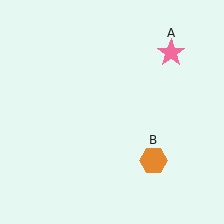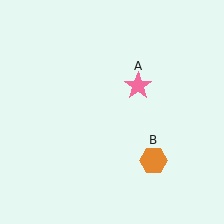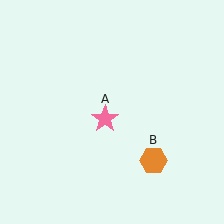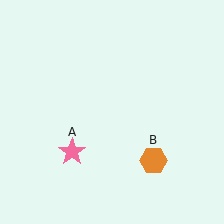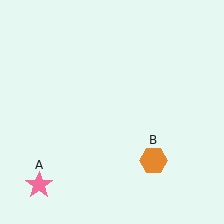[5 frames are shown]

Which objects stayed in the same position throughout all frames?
Orange hexagon (object B) remained stationary.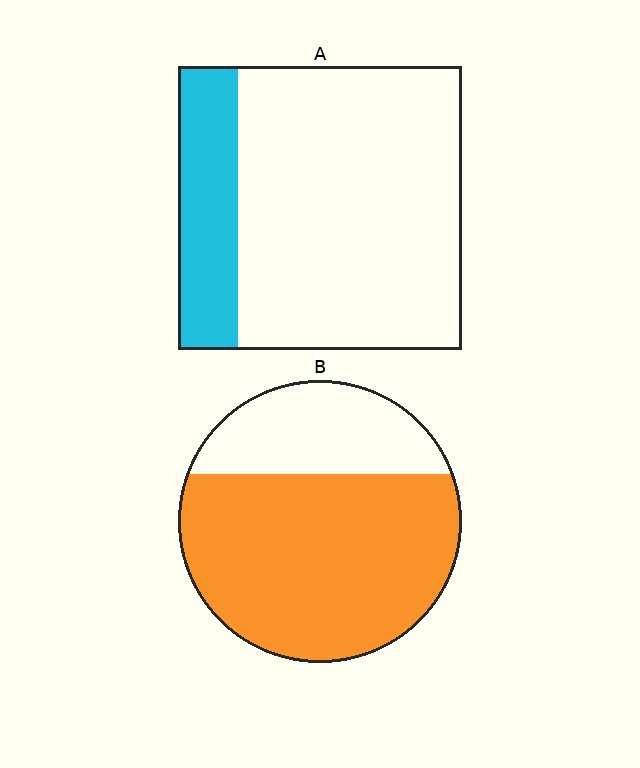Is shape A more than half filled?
No.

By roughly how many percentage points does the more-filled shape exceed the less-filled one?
By roughly 50 percentage points (B over A).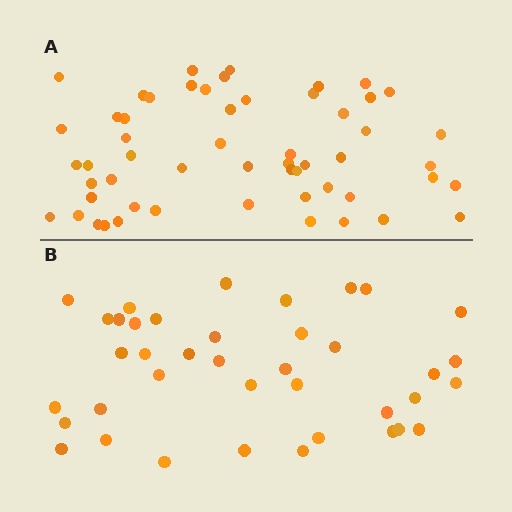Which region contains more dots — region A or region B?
Region A (the top region) has more dots.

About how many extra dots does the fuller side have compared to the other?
Region A has approximately 15 more dots than region B.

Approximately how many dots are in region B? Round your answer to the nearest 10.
About 40 dots. (The exact count is 39, which rounds to 40.)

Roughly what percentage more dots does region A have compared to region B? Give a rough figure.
About 40% more.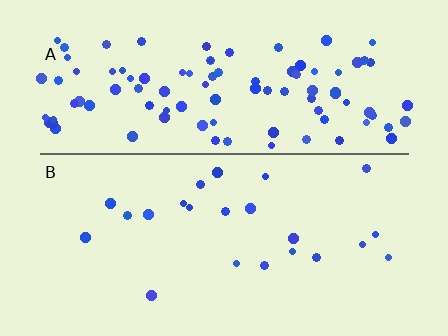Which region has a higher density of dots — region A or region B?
A (the top).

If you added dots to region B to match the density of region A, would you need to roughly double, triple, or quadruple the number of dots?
Approximately quadruple.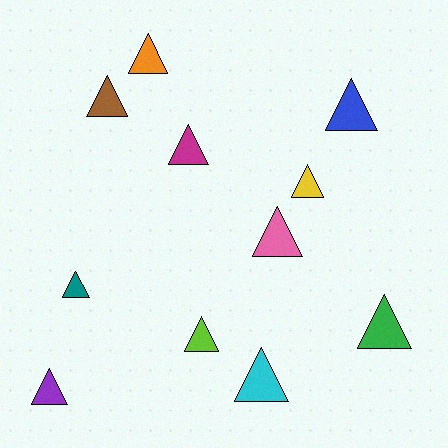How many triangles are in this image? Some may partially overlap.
There are 11 triangles.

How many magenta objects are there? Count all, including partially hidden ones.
There is 1 magenta object.